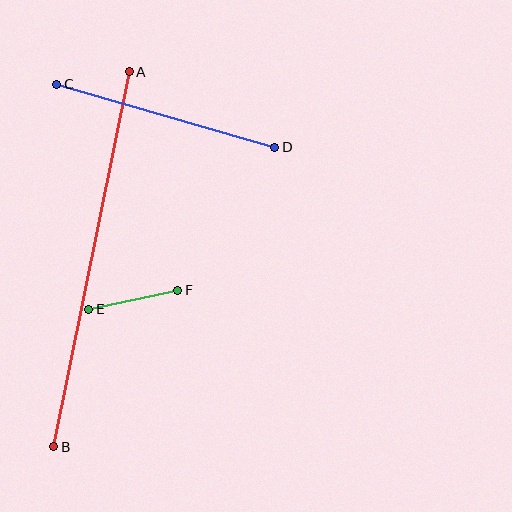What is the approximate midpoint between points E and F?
The midpoint is at approximately (133, 300) pixels.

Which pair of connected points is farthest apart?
Points A and B are farthest apart.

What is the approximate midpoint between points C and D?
The midpoint is at approximately (166, 116) pixels.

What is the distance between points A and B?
The distance is approximately 382 pixels.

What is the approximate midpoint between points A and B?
The midpoint is at approximately (92, 259) pixels.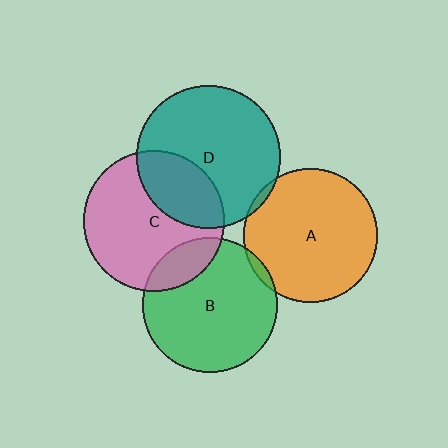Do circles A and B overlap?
Yes.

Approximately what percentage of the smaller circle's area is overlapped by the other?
Approximately 5%.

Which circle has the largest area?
Circle D (teal).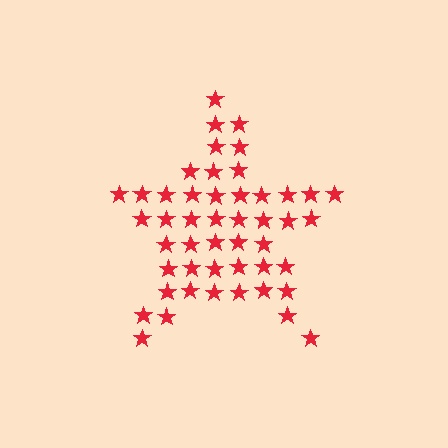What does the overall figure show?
The overall figure shows a star.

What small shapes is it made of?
It is made of small stars.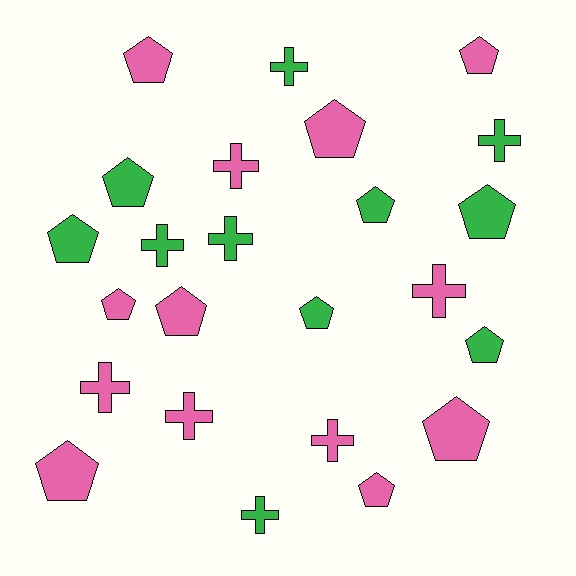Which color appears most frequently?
Pink, with 13 objects.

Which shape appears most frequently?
Pentagon, with 14 objects.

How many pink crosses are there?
There are 5 pink crosses.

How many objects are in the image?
There are 24 objects.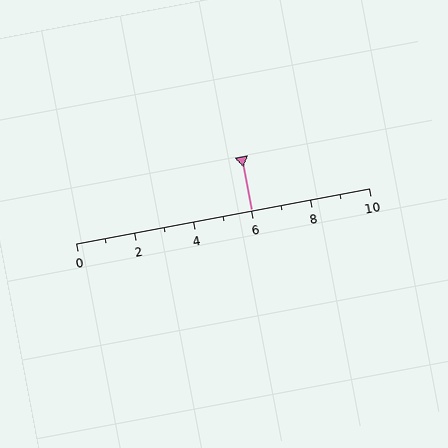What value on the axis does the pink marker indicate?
The marker indicates approximately 6.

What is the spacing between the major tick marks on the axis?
The major ticks are spaced 2 apart.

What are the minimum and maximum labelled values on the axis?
The axis runs from 0 to 10.